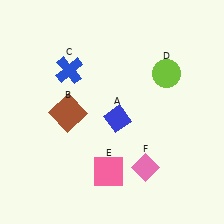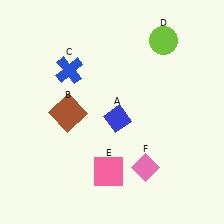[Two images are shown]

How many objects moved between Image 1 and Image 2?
1 object moved between the two images.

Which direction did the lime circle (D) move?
The lime circle (D) moved up.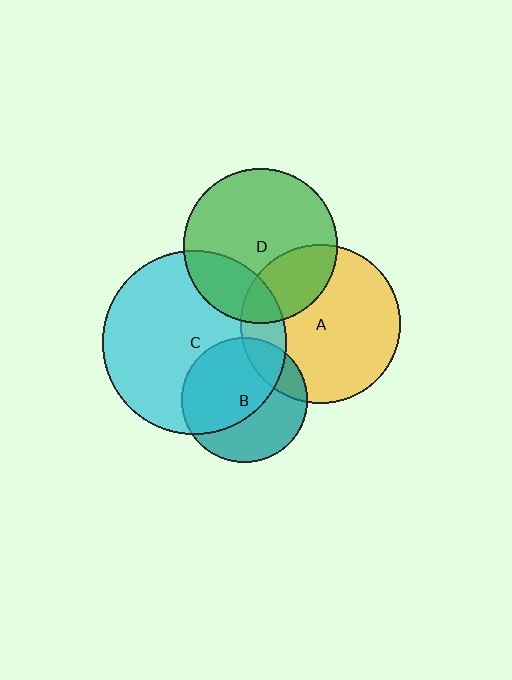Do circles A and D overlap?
Yes.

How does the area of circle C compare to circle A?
Approximately 1.3 times.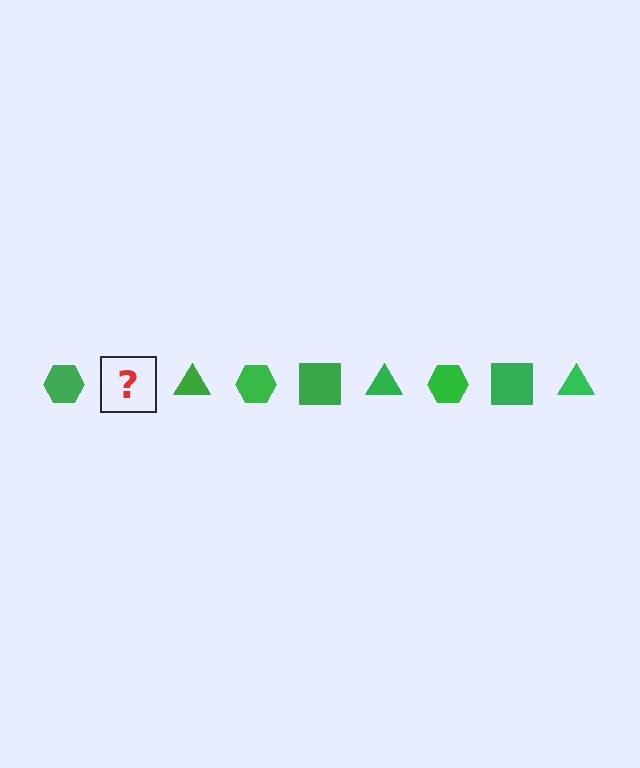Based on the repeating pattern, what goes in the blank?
The blank should be a green square.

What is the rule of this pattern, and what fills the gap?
The rule is that the pattern cycles through hexagon, square, triangle shapes in green. The gap should be filled with a green square.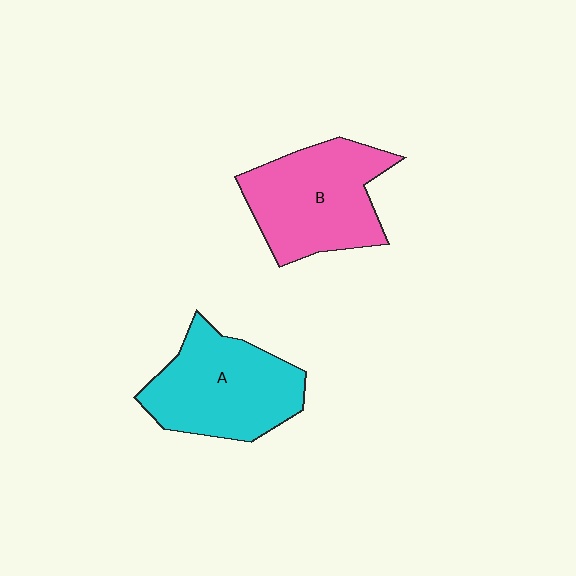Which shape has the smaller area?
Shape A (cyan).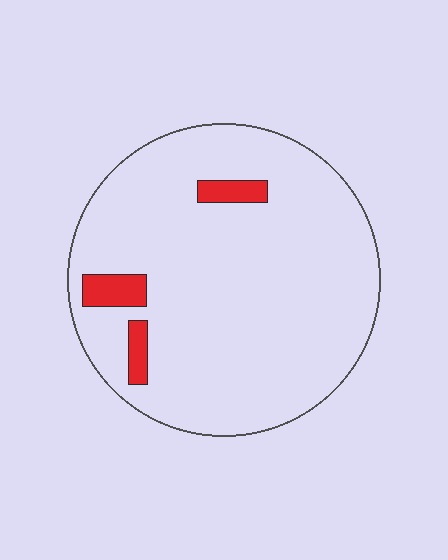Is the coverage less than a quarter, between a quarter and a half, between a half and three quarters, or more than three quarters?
Less than a quarter.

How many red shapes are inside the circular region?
3.